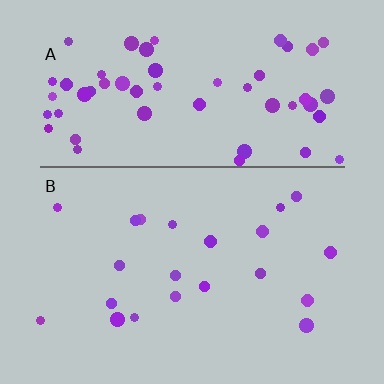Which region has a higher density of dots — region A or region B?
A (the top).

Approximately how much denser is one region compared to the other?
Approximately 2.8× — region A over region B.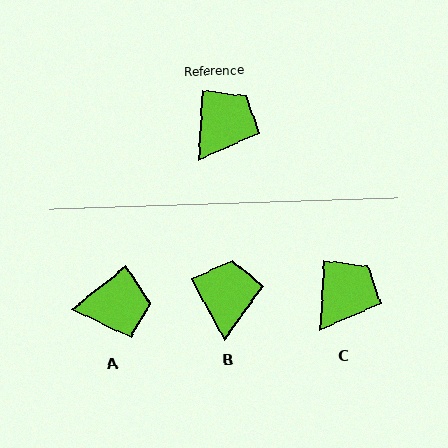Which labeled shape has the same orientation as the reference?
C.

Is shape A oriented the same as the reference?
No, it is off by about 49 degrees.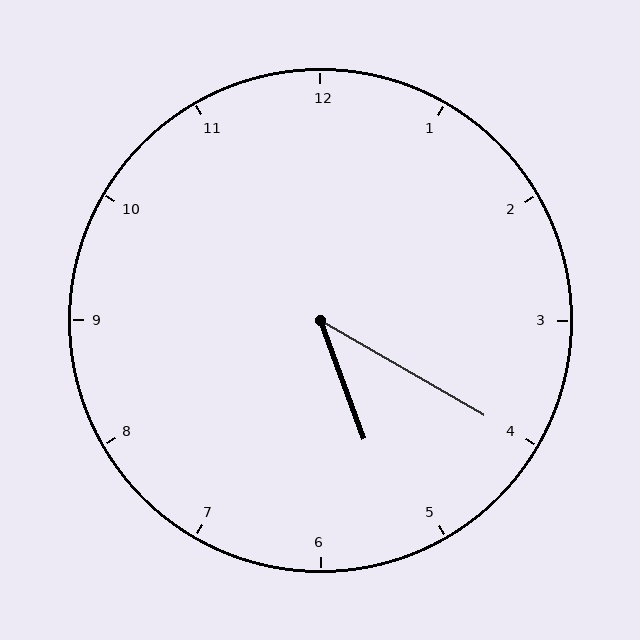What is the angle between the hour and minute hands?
Approximately 40 degrees.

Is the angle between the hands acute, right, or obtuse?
It is acute.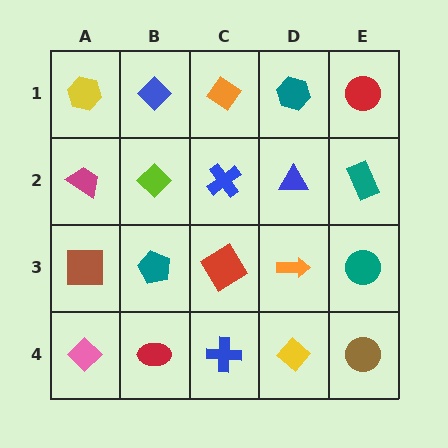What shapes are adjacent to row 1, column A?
A magenta trapezoid (row 2, column A), a blue diamond (row 1, column B).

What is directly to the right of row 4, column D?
A brown circle.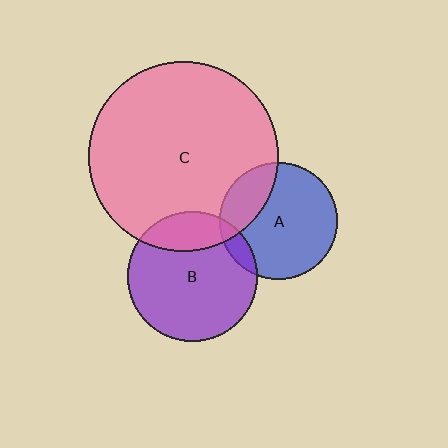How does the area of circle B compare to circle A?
Approximately 1.2 times.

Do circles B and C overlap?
Yes.